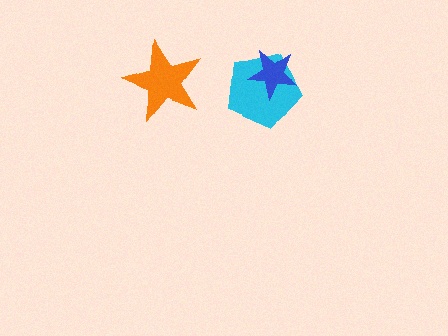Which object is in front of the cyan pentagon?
The blue star is in front of the cyan pentagon.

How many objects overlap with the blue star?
1 object overlaps with the blue star.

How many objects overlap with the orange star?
0 objects overlap with the orange star.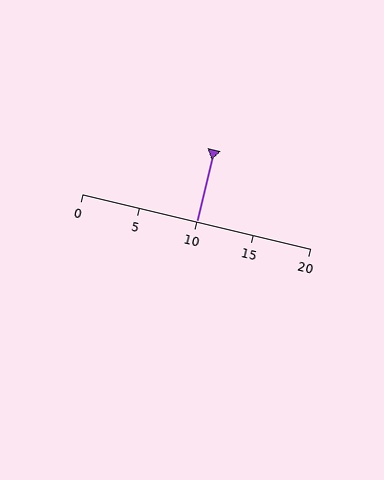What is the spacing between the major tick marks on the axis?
The major ticks are spaced 5 apart.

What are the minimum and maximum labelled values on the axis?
The axis runs from 0 to 20.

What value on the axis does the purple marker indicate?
The marker indicates approximately 10.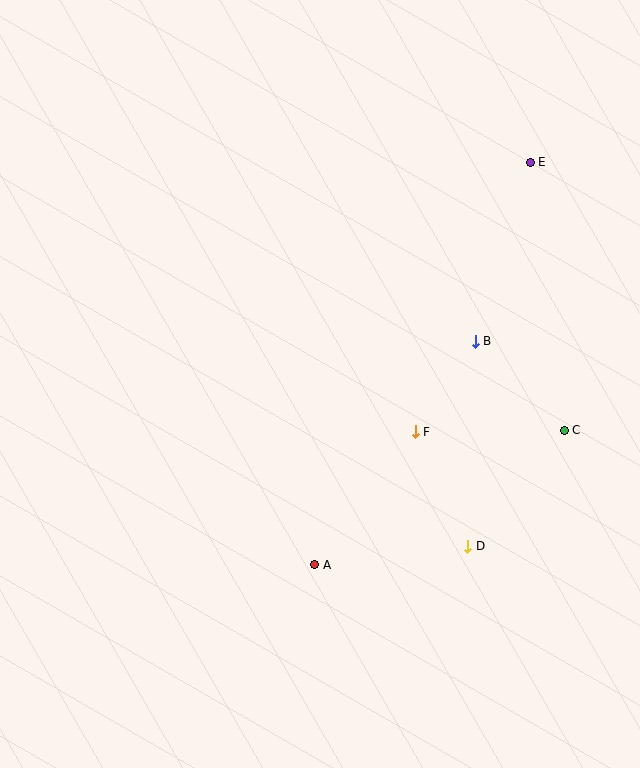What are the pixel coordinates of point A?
Point A is at (315, 565).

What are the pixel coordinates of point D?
Point D is at (468, 546).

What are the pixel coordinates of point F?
Point F is at (415, 432).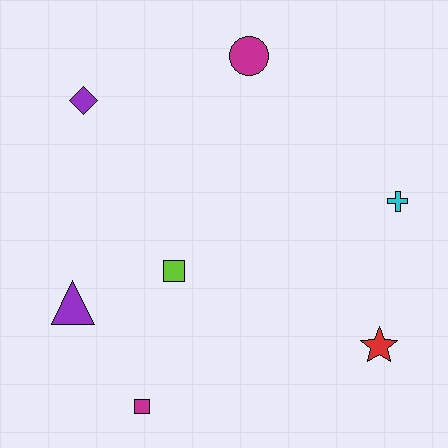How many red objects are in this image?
There is 1 red object.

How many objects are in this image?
There are 7 objects.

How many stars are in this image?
There is 1 star.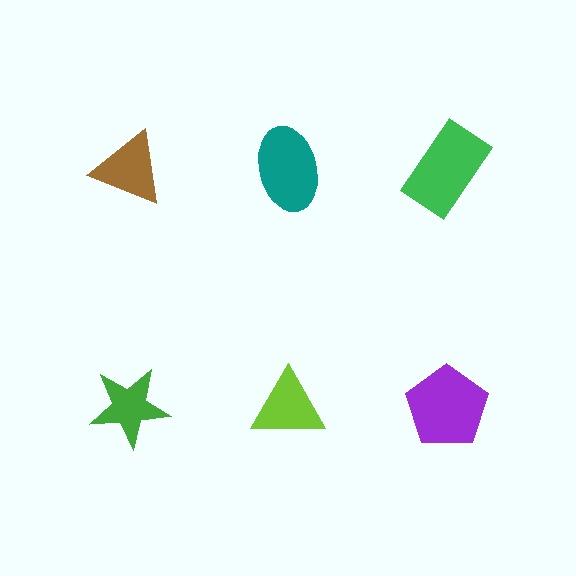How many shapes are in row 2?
3 shapes.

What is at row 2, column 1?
A green star.